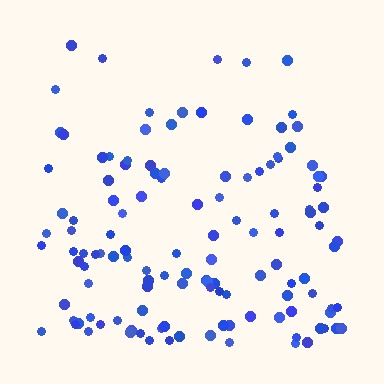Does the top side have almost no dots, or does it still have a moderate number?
Still a moderate number, just noticeably fewer than the bottom.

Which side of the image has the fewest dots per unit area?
The top.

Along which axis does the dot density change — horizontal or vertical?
Vertical.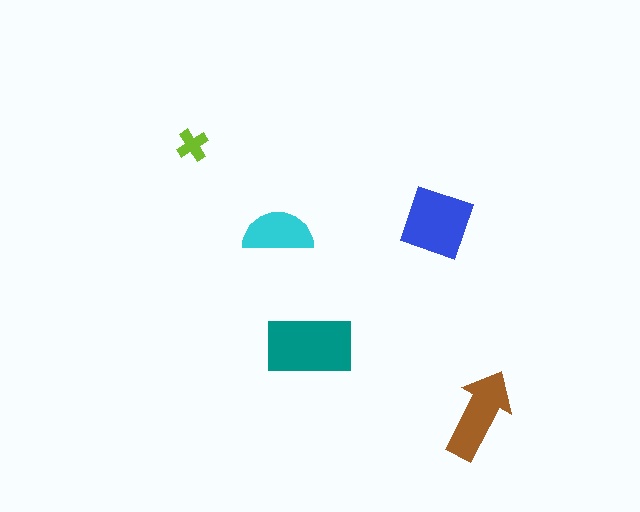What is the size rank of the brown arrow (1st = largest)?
3rd.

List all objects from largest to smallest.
The teal rectangle, the blue square, the brown arrow, the cyan semicircle, the lime cross.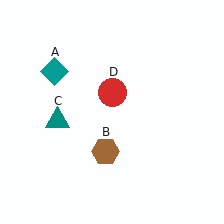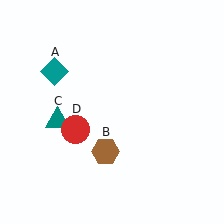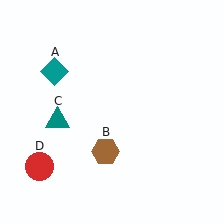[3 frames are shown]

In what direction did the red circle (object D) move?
The red circle (object D) moved down and to the left.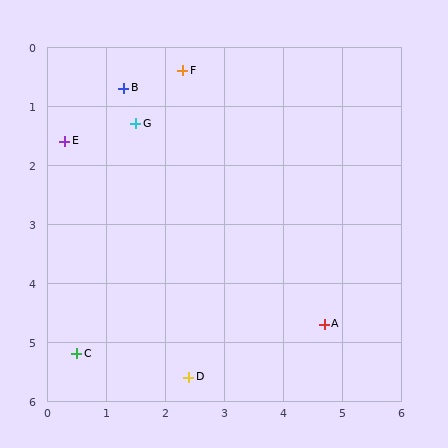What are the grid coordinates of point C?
Point C is at approximately (0.5, 5.2).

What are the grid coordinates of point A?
Point A is at approximately (4.7, 4.7).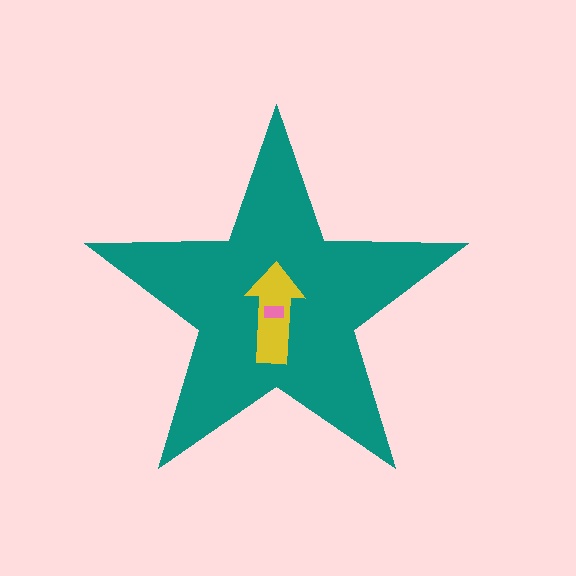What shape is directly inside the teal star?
The yellow arrow.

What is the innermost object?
The pink rectangle.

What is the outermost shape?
The teal star.